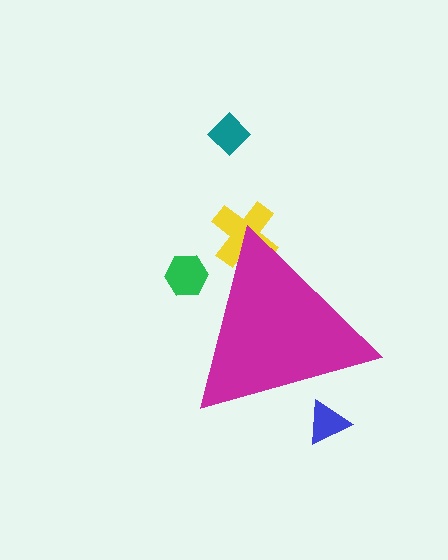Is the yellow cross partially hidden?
Yes, the yellow cross is partially hidden behind the magenta triangle.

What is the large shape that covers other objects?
A magenta triangle.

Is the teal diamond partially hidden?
No, the teal diamond is fully visible.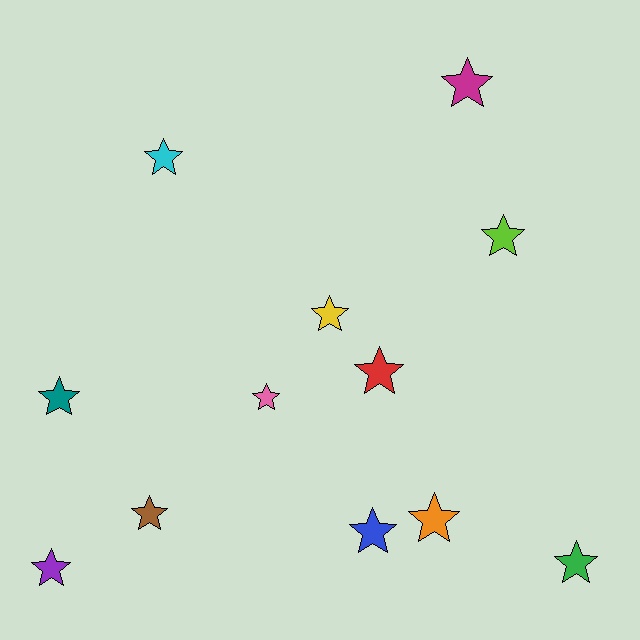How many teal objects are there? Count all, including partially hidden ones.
There is 1 teal object.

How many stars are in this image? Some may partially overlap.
There are 12 stars.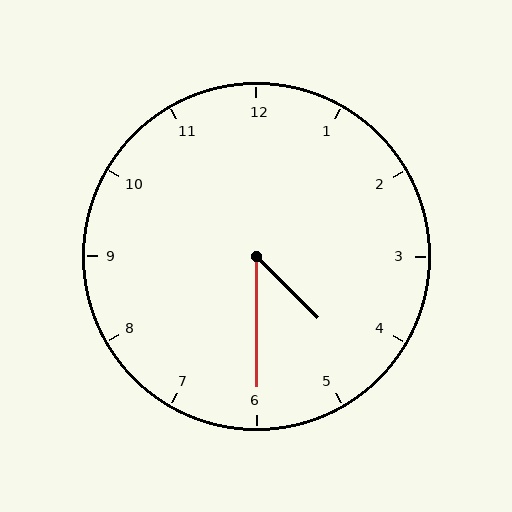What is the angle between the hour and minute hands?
Approximately 45 degrees.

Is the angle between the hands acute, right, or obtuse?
It is acute.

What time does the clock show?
4:30.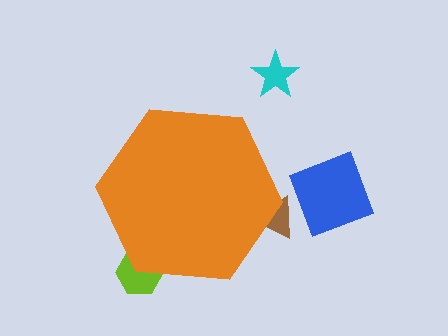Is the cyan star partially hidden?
No, the cyan star is fully visible.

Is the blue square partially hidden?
No, the blue square is fully visible.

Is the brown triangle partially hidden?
Yes, the brown triangle is partially hidden behind the orange hexagon.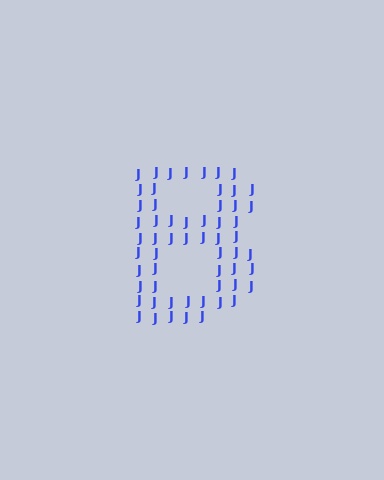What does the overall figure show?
The overall figure shows the letter B.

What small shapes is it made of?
It is made of small letter J's.